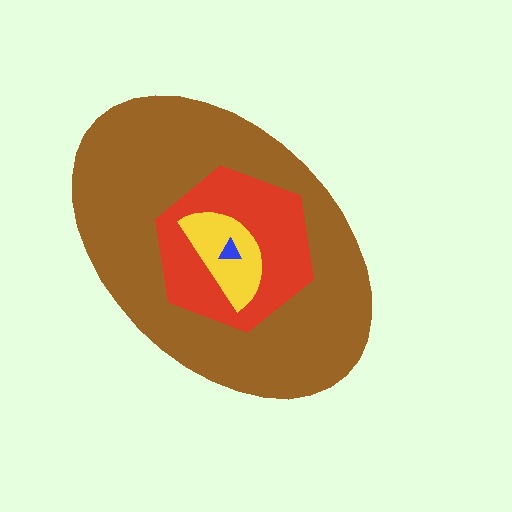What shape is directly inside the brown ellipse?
The red hexagon.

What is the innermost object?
The blue triangle.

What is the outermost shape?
The brown ellipse.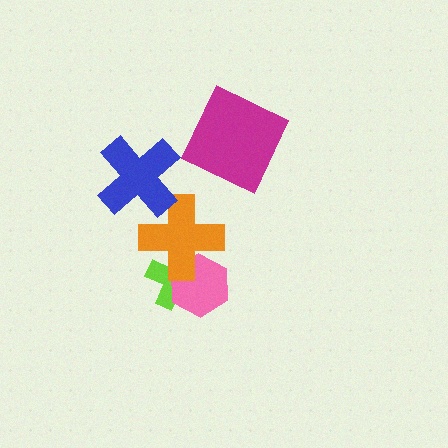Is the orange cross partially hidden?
Yes, it is partially covered by another shape.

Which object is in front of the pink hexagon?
The orange cross is in front of the pink hexagon.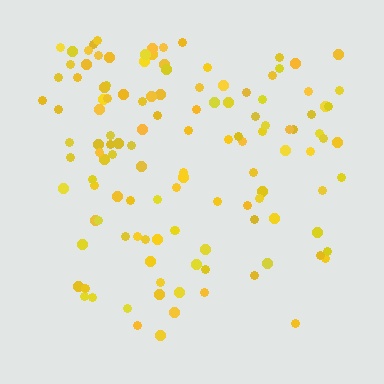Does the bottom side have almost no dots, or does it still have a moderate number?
Still a moderate number, just noticeably fewer than the top.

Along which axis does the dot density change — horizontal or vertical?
Vertical.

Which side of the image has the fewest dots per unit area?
The bottom.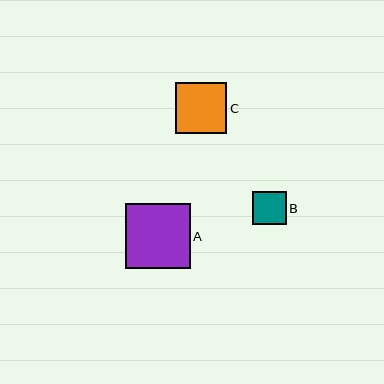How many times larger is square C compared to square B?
Square C is approximately 1.5 times the size of square B.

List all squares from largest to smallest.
From largest to smallest: A, C, B.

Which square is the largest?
Square A is the largest with a size of approximately 64 pixels.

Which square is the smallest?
Square B is the smallest with a size of approximately 33 pixels.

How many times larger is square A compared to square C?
Square A is approximately 1.2 times the size of square C.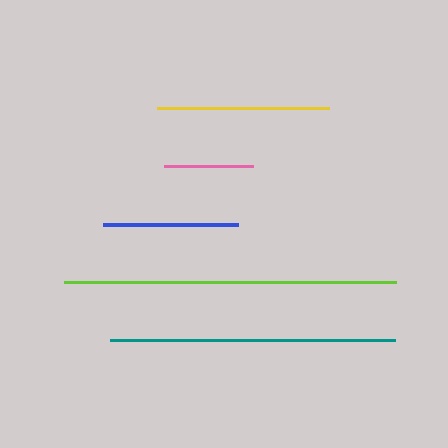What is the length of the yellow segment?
The yellow segment is approximately 172 pixels long.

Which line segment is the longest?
The lime line is the longest at approximately 332 pixels.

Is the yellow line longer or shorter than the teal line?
The teal line is longer than the yellow line.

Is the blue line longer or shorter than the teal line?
The teal line is longer than the blue line.